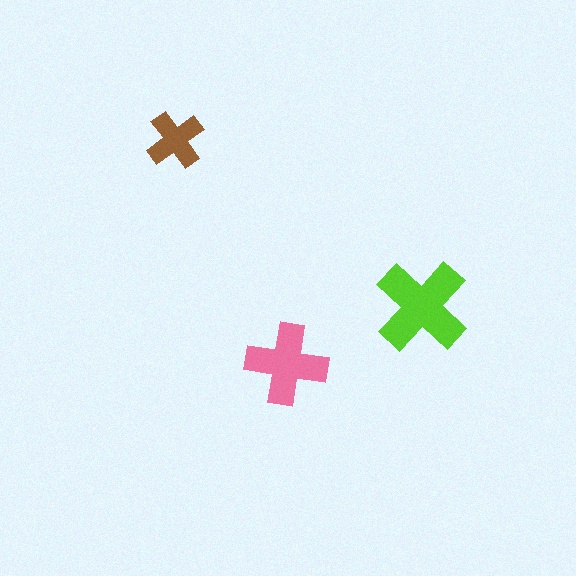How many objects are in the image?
There are 3 objects in the image.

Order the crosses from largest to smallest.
the lime one, the pink one, the brown one.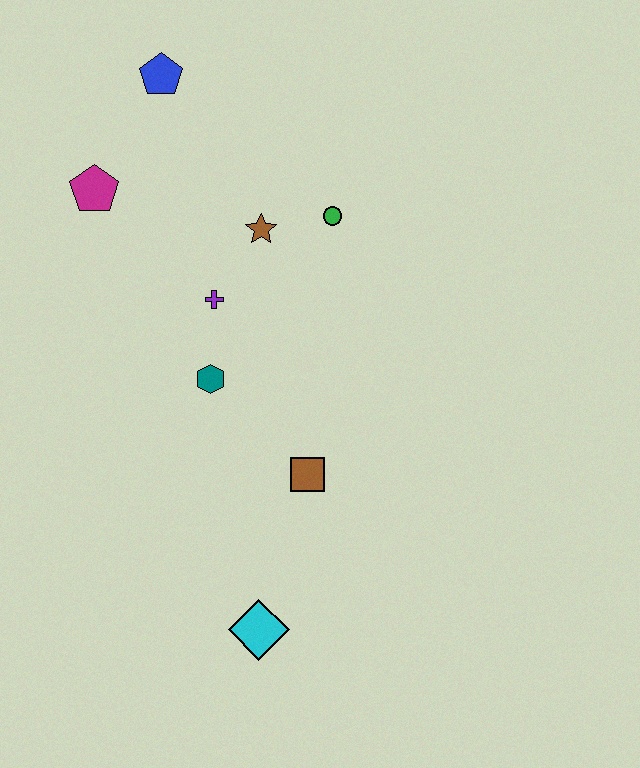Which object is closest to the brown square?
The teal hexagon is closest to the brown square.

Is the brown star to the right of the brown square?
No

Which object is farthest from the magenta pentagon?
The cyan diamond is farthest from the magenta pentagon.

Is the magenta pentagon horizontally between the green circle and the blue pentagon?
No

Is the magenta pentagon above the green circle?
Yes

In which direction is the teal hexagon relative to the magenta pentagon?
The teal hexagon is below the magenta pentagon.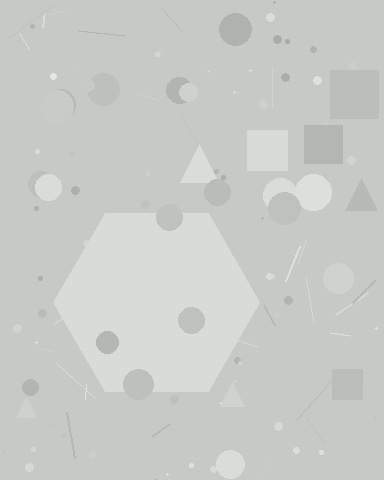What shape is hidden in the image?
A hexagon is hidden in the image.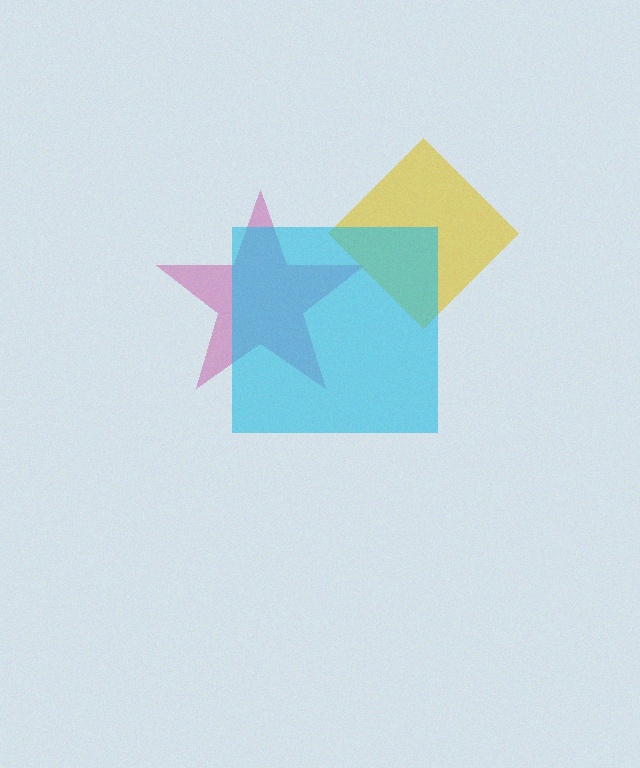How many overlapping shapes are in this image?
There are 3 overlapping shapes in the image.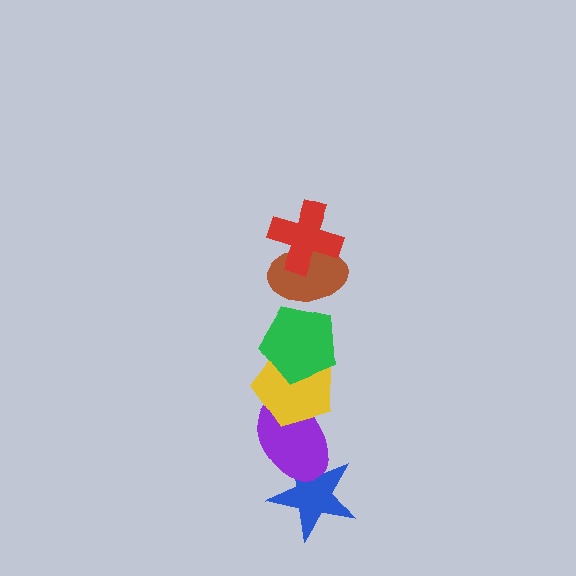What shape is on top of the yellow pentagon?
The green pentagon is on top of the yellow pentagon.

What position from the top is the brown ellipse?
The brown ellipse is 2nd from the top.